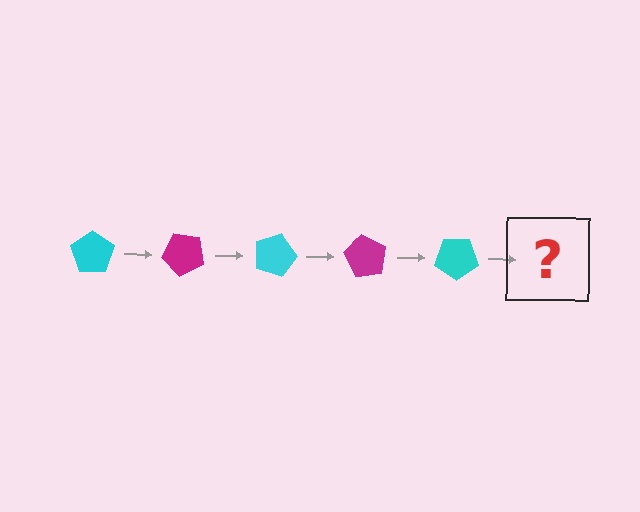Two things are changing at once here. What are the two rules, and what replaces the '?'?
The two rules are that it rotates 45 degrees each step and the color cycles through cyan and magenta. The '?' should be a magenta pentagon, rotated 225 degrees from the start.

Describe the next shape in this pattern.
It should be a magenta pentagon, rotated 225 degrees from the start.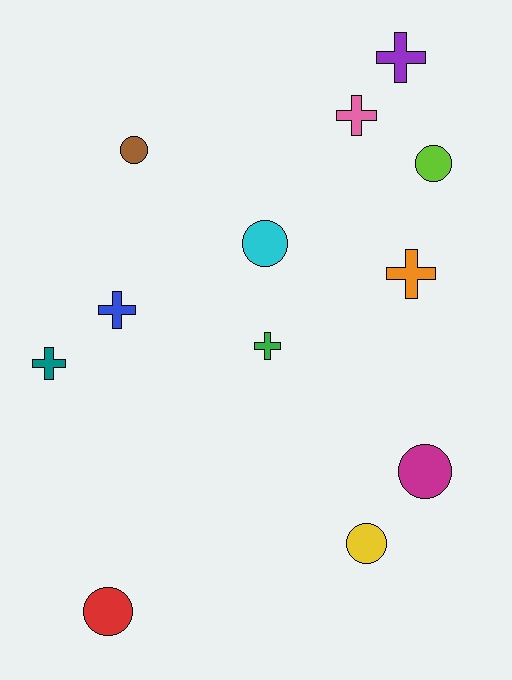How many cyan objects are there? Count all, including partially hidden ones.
There is 1 cyan object.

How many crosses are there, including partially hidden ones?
There are 6 crosses.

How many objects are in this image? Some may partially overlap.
There are 12 objects.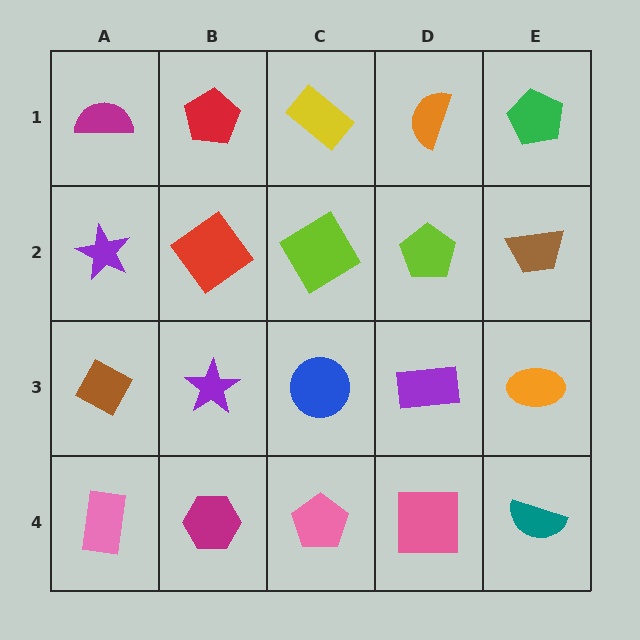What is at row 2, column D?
A lime pentagon.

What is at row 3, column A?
A brown diamond.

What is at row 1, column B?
A red pentagon.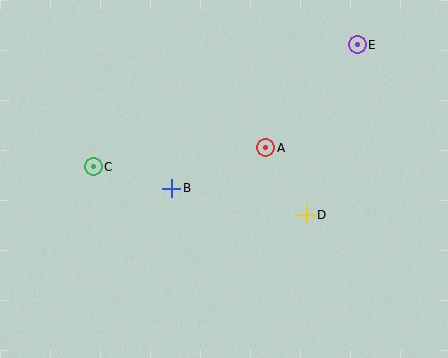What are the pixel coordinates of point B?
Point B is at (172, 188).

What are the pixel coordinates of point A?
Point A is at (266, 148).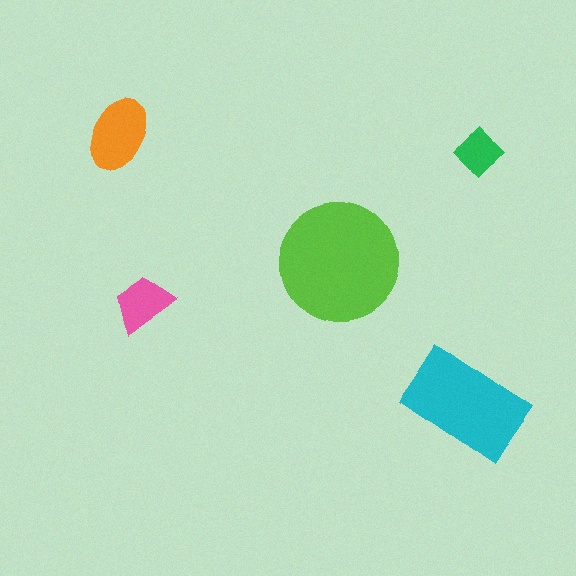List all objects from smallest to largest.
The green diamond, the pink trapezoid, the orange ellipse, the cyan rectangle, the lime circle.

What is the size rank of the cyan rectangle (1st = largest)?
2nd.